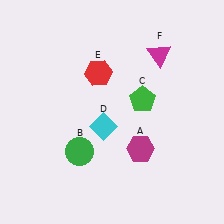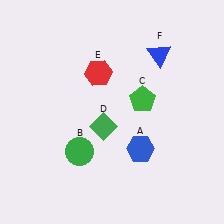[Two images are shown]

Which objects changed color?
A changed from magenta to blue. D changed from cyan to green. F changed from magenta to blue.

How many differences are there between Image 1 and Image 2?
There are 3 differences between the two images.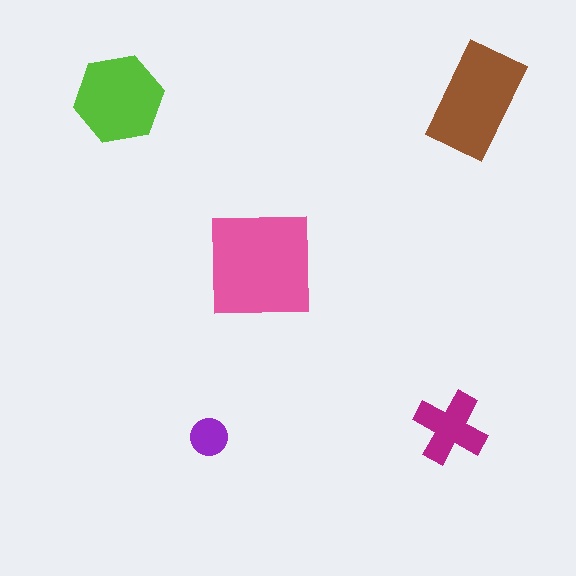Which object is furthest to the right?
The brown rectangle is rightmost.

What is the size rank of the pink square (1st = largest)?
1st.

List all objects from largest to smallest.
The pink square, the brown rectangle, the lime hexagon, the magenta cross, the purple circle.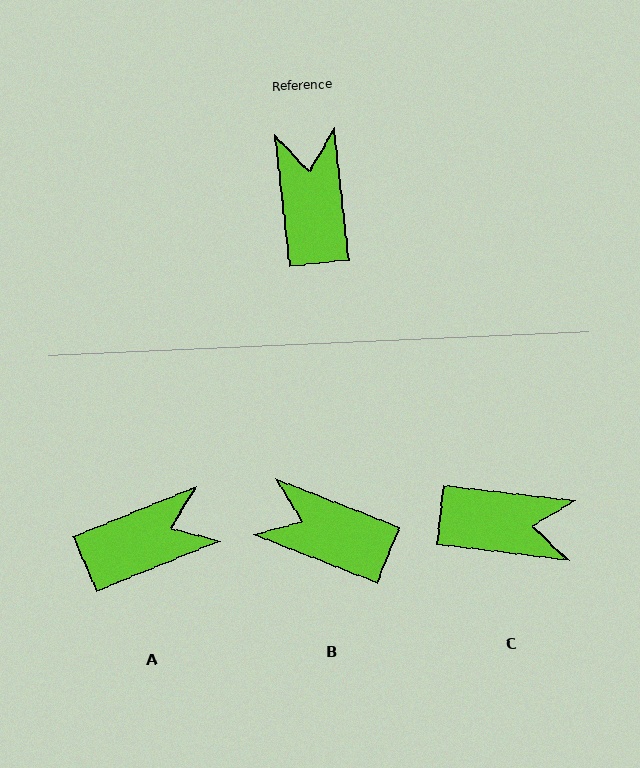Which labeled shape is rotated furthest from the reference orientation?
C, about 103 degrees away.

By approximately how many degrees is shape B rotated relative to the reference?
Approximately 62 degrees counter-clockwise.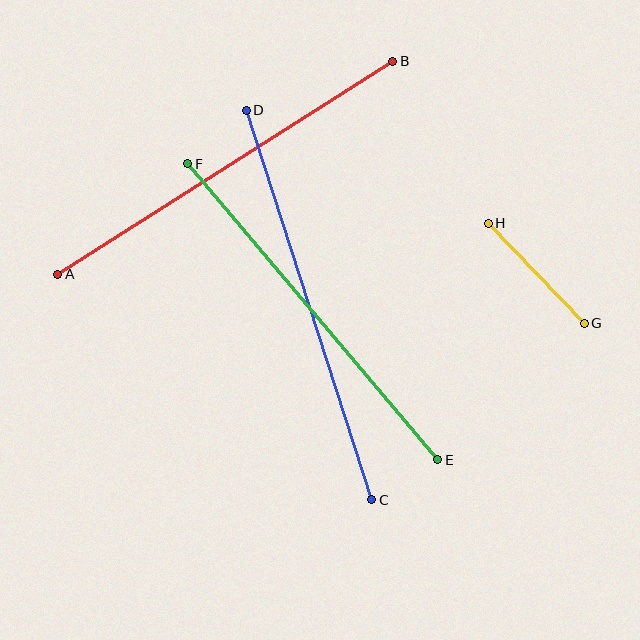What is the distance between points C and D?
The distance is approximately 409 pixels.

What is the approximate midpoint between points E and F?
The midpoint is at approximately (313, 312) pixels.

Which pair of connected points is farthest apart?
Points C and D are farthest apart.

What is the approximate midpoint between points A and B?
The midpoint is at approximately (225, 168) pixels.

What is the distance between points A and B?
The distance is approximately 397 pixels.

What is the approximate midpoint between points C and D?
The midpoint is at approximately (309, 305) pixels.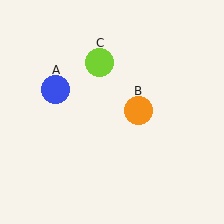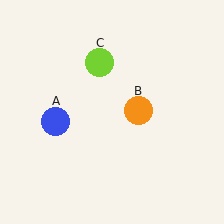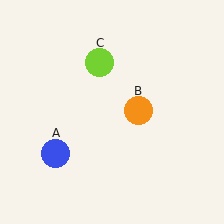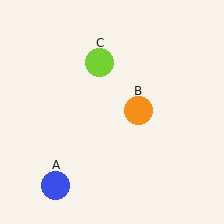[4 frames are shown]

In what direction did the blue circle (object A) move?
The blue circle (object A) moved down.